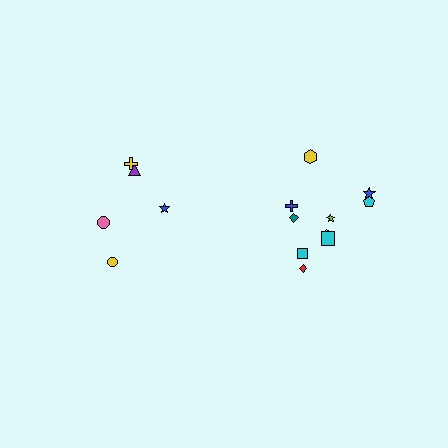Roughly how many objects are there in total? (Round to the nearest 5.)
Roughly 15 objects in total.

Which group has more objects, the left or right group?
The right group.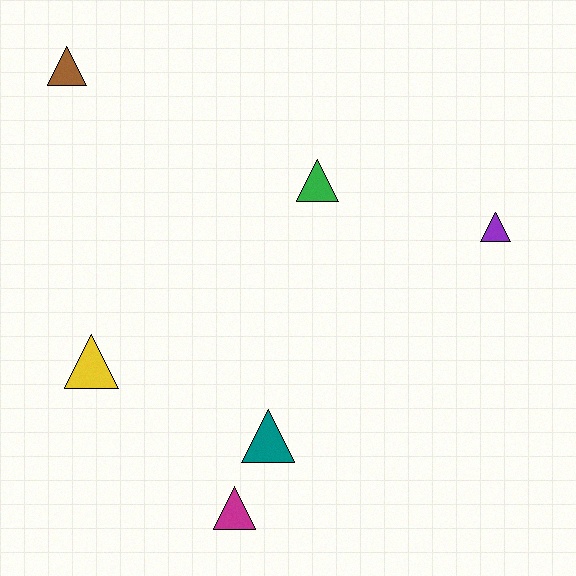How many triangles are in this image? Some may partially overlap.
There are 6 triangles.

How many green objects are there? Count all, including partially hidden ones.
There is 1 green object.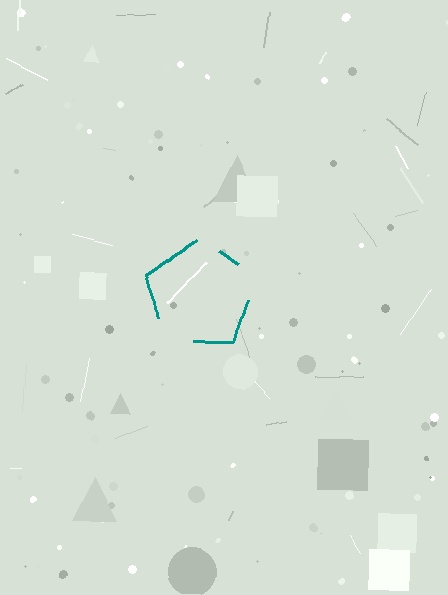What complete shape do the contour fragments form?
The contour fragments form a pentagon.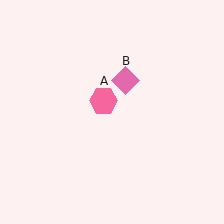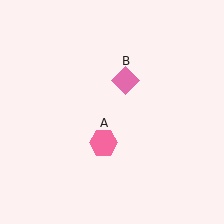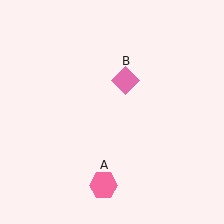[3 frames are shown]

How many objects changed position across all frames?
1 object changed position: pink hexagon (object A).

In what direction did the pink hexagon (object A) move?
The pink hexagon (object A) moved down.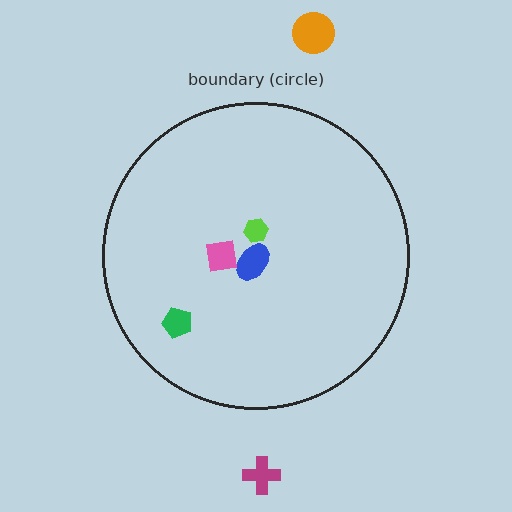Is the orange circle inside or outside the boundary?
Outside.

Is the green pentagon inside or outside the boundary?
Inside.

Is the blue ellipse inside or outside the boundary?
Inside.